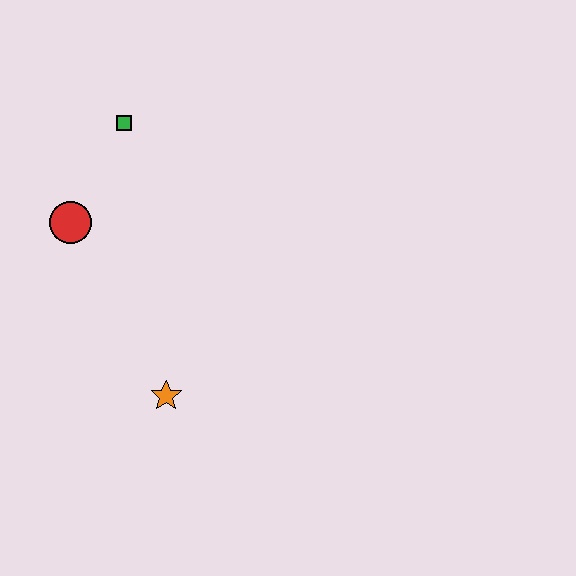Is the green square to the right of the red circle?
Yes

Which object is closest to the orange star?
The red circle is closest to the orange star.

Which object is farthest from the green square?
The orange star is farthest from the green square.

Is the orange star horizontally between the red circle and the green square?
No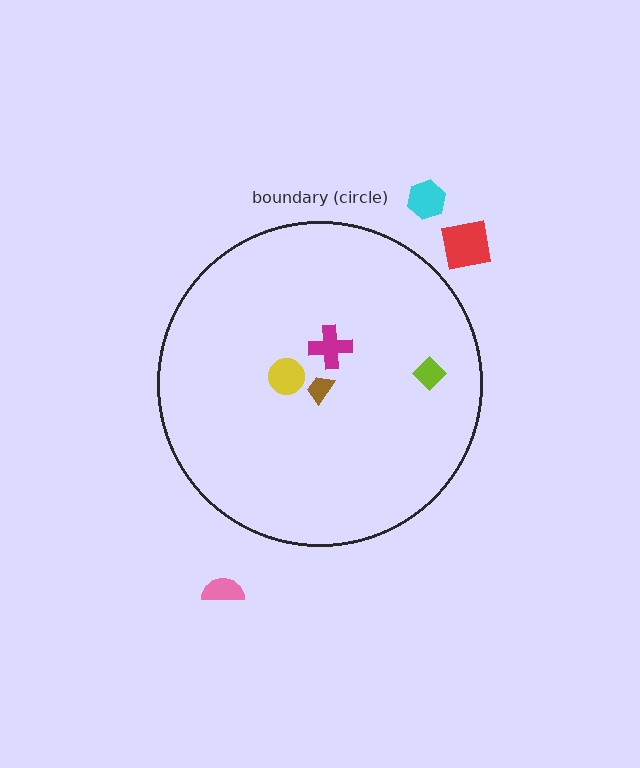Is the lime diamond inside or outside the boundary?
Inside.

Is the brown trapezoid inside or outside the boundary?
Inside.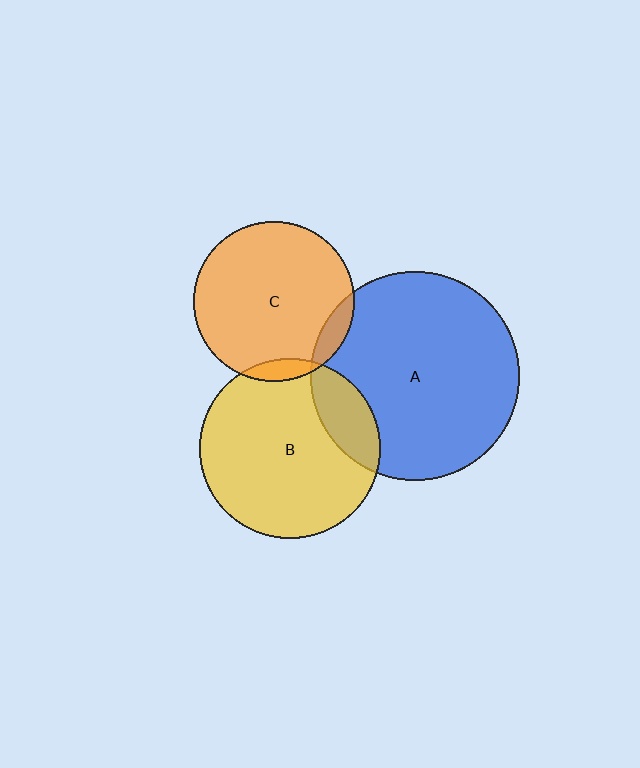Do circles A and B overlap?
Yes.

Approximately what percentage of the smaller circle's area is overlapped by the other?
Approximately 15%.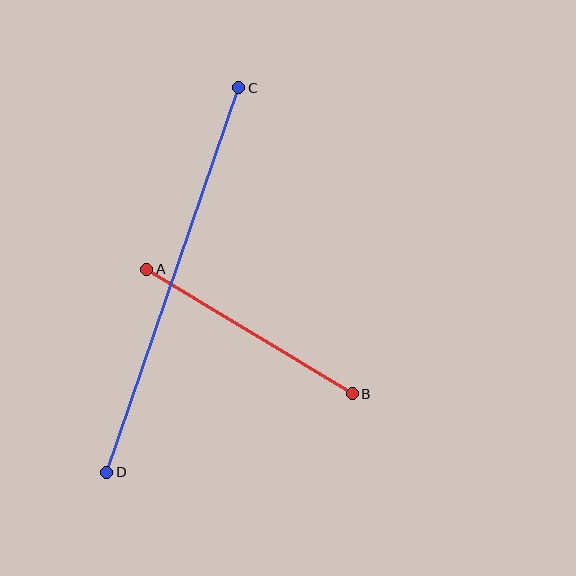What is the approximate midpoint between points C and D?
The midpoint is at approximately (173, 280) pixels.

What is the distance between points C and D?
The distance is approximately 406 pixels.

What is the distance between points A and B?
The distance is approximately 240 pixels.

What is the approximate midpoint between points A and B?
The midpoint is at approximately (249, 332) pixels.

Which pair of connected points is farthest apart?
Points C and D are farthest apart.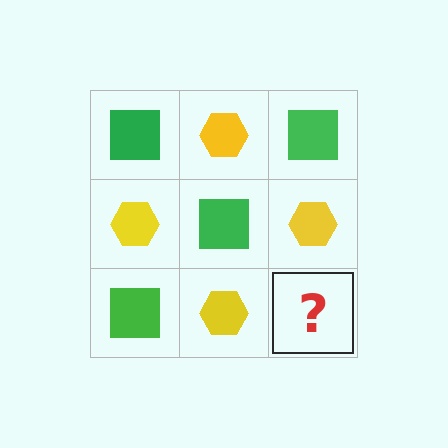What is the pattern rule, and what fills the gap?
The rule is that it alternates green square and yellow hexagon in a checkerboard pattern. The gap should be filled with a green square.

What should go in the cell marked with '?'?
The missing cell should contain a green square.